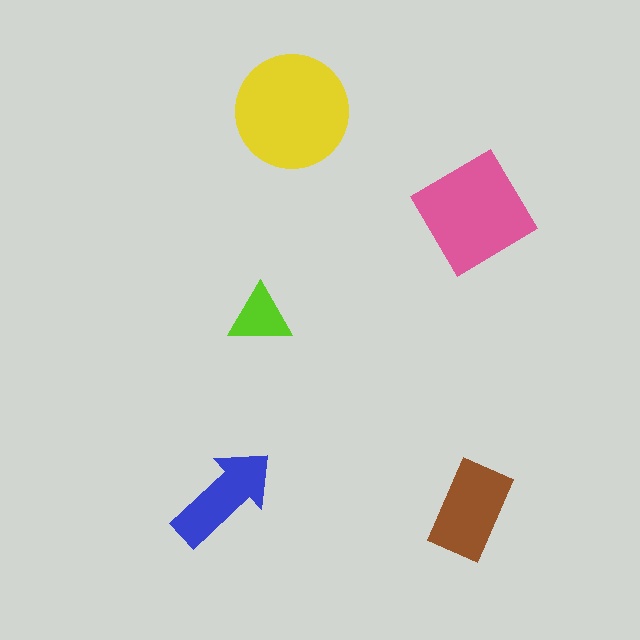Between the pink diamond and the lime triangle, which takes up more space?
The pink diamond.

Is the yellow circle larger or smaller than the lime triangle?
Larger.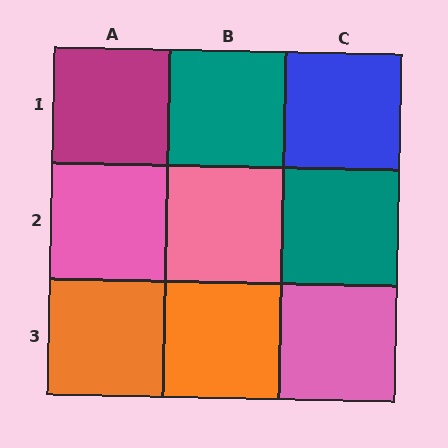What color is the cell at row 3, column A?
Orange.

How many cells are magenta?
1 cell is magenta.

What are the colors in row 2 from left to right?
Pink, pink, teal.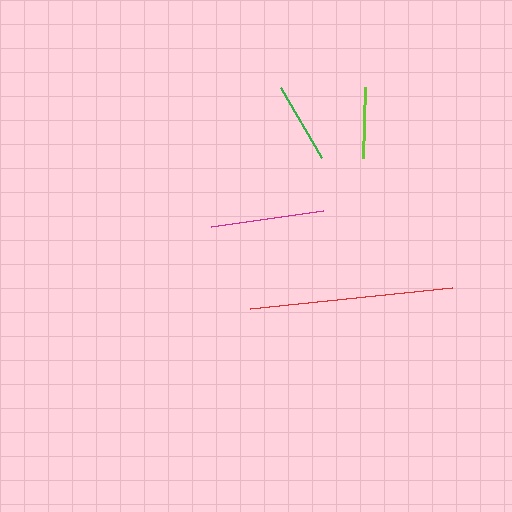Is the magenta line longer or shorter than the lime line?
The magenta line is longer than the lime line.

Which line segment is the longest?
The red line is the longest at approximately 204 pixels.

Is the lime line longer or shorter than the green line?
The green line is longer than the lime line.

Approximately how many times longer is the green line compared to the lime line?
The green line is approximately 1.1 times the length of the lime line.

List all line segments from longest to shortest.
From longest to shortest: red, magenta, green, lime.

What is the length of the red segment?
The red segment is approximately 204 pixels long.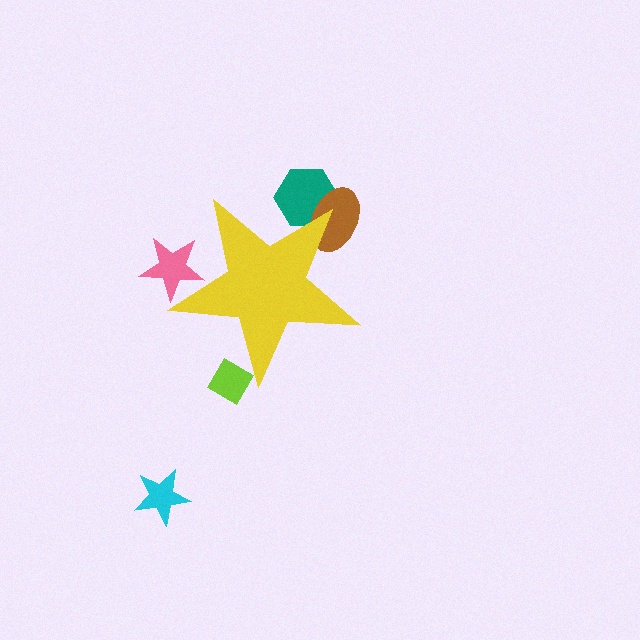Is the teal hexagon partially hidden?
Yes, the teal hexagon is partially hidden behind the yellow star.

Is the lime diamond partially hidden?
Yes, the lime diamond is partially hidden behind the yellow star.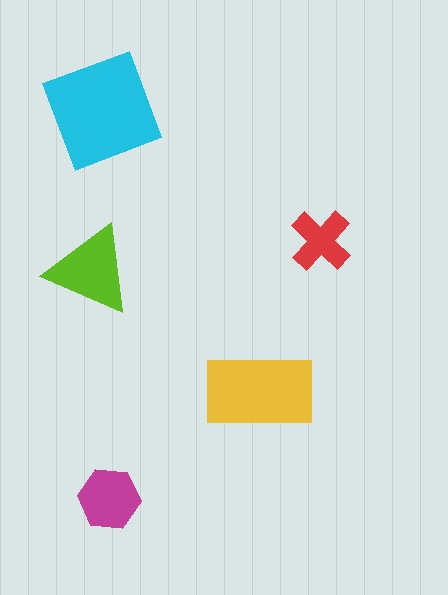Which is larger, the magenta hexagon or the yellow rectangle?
The yellow rectangle.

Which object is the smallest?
The red cross.